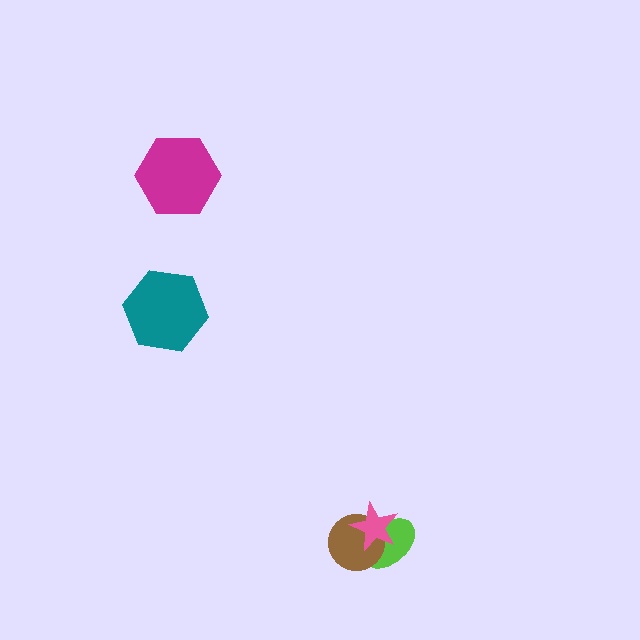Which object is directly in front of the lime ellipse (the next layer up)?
The brown circle is directly in front of the lime ellipse.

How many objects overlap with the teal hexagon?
0 objects overlap with the teal hexagon.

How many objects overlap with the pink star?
2 objects overlap with the pink star.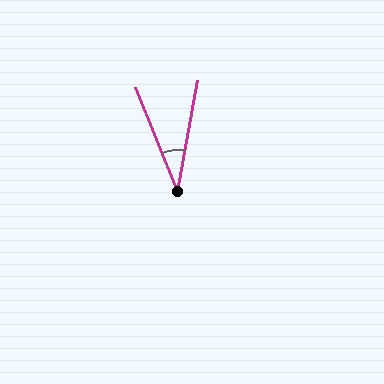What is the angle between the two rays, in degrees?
Approximately 32 degrees.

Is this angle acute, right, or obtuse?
It is acute.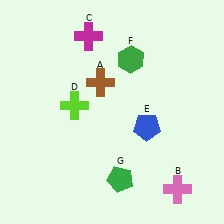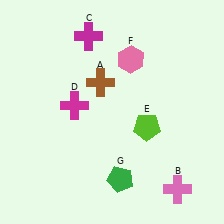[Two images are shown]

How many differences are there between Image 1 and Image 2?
There are 3 differences between the two images.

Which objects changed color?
D changed from lime to magenta. E changed from blue to lime. F changed from green to pink.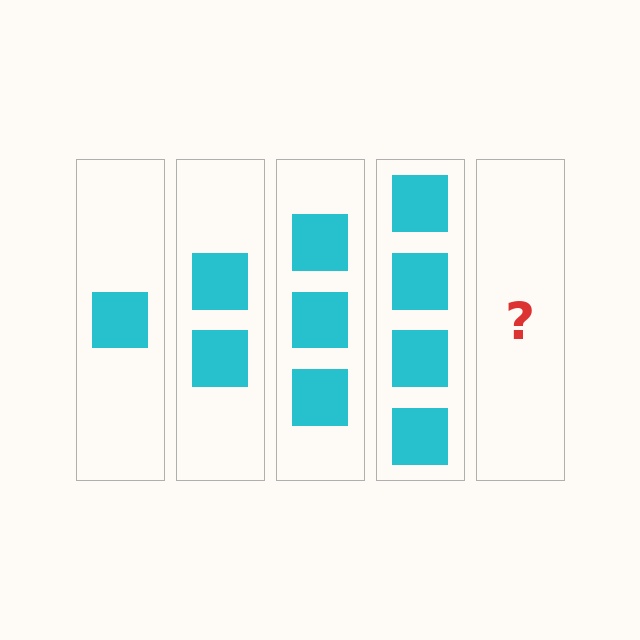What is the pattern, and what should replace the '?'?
The pattern is that each step adds one more square. The '?' should be 5 squares.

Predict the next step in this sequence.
The next step is 5 squares.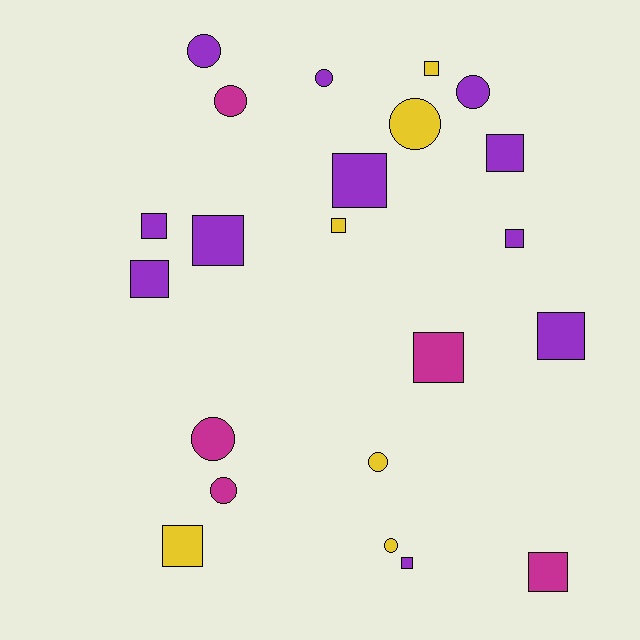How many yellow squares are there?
There are 3 yellow squares.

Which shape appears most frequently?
Square, with 13 objects.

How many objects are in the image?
There are 22 objects.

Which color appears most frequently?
Purple, with 11 objects.